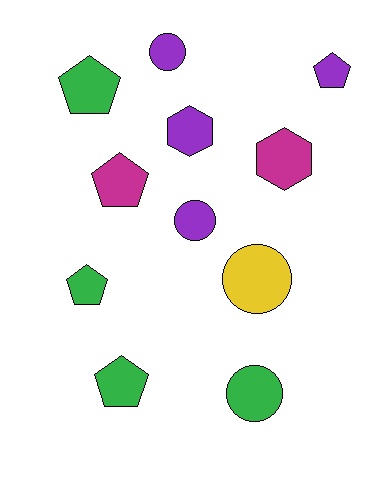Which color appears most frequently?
Green, with 4 objects.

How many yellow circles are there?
There is 1 yellow circle.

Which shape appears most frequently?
Pentagon, with 5 objects.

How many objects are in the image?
There are 11 objects.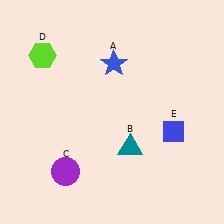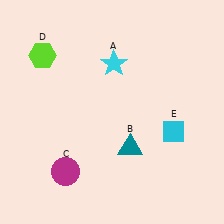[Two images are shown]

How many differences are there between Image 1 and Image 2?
There are 3 differences between the two images.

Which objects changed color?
A changed from blue to cyan. C changed from purple to magenta. E changed from blue to cyan.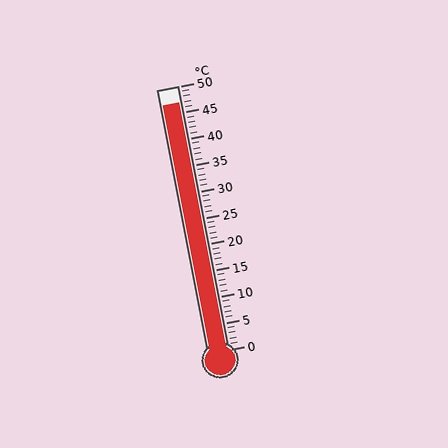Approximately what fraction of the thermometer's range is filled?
The thermometer is filled to approximately 95% of its range.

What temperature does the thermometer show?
The thermometer shows approximately 47°C.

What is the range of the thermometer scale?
The thermometer scale ranges from 0°C to 50°C.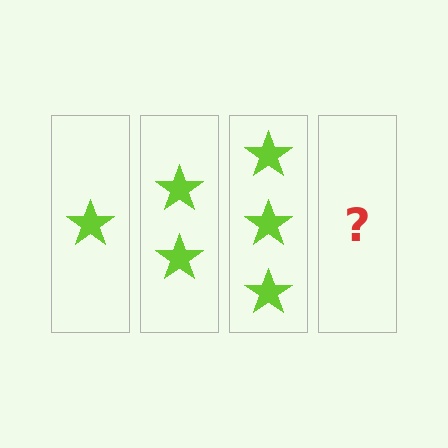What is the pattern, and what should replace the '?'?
The pattern is that each step adds one more star. The '?' should be 4 stars.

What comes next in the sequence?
The next element should be 4 stars.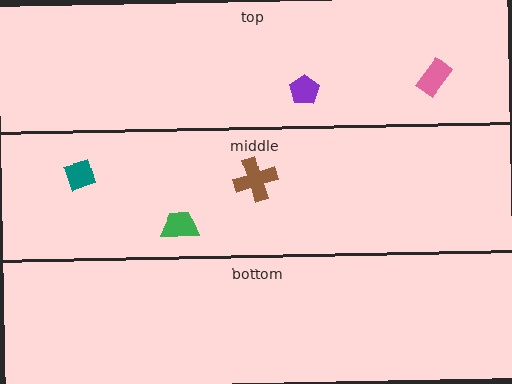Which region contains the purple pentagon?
The top region.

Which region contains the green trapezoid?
The middle region.